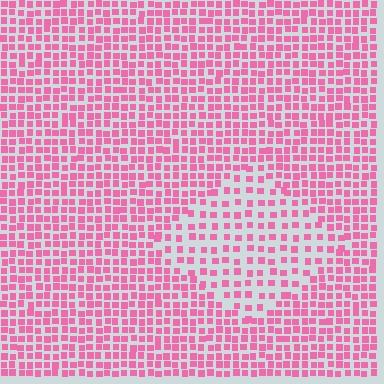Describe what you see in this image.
The image contains small pink elements arranged at two different densities. A diamond-shaped region is visible where the elements are less densely packed than the surrounding area.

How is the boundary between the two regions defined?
The boundary is defined by a change in element density (approximately 1.8x ratio). All elements are the same color, size, and shape.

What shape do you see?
I see a diamond.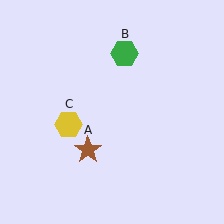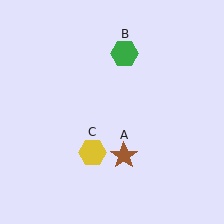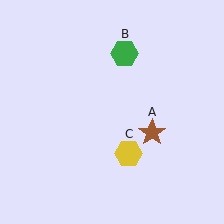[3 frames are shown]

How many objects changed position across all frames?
2 objects changed position: brown star (object A), yellow hexagon (object C).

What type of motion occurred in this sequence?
The brown star (object A), yellow hexagon (object C) rotated counterclockwise around the center of the scene.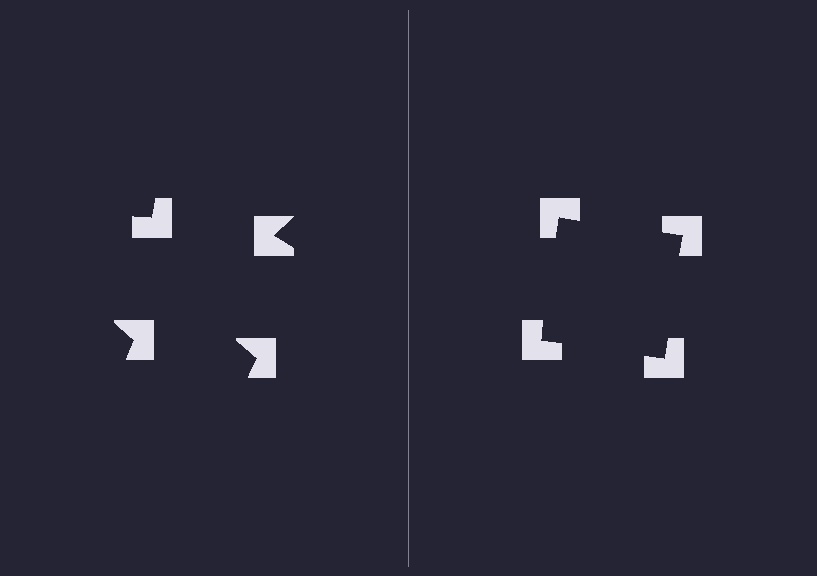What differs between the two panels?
The notched squares are positioned identically on both sides; only the wedge orientations differ. On the right they align to a square; on the left they are misaligned.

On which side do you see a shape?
An illusory square appears on the right side. On the left side the wedge cuts are rotated, so no coherent shape forms.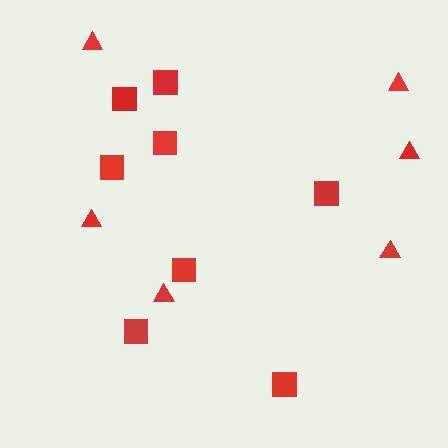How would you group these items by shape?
There are 2 groups: one group of squares (8) and one group of triangles (6).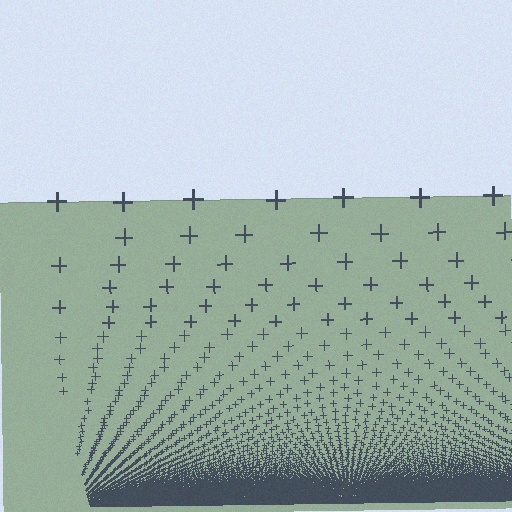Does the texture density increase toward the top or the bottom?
Density increases toward the bottom.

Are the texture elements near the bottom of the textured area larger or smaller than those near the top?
Smaller. The gradient is inverted — elements near the bottom are smaller and denser.